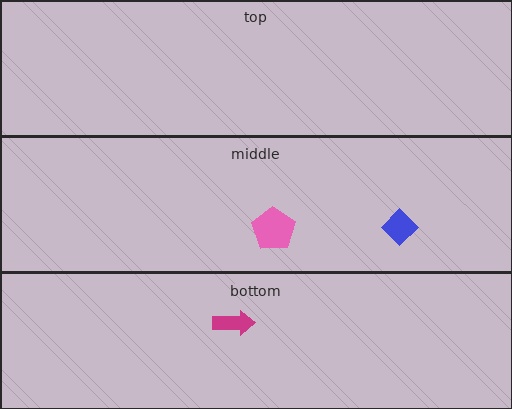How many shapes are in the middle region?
2.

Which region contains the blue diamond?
The middle region.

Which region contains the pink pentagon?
The middle region.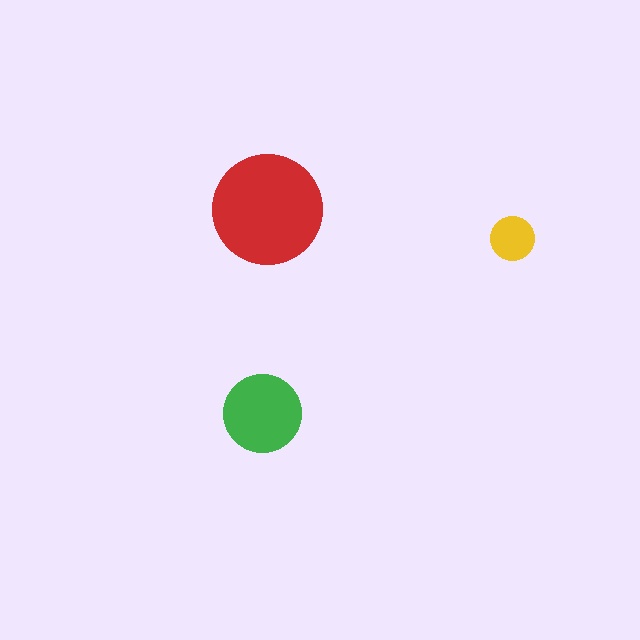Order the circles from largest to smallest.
the red one, the green one, the yellow one.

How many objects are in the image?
There are 3 objects in the image.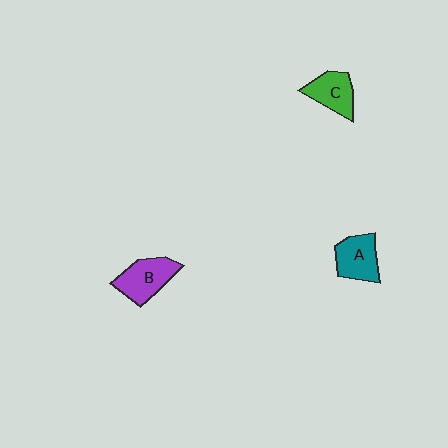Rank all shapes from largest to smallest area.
From largest to smallest: B (purple), A (teal), C (green).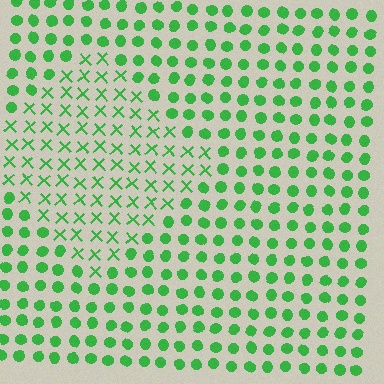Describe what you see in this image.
The image is filled with small green elements arranged in a uniform grid. A diamond-shaped region contains X marks, while the surrounding area contains circles. The boundary is defined purely by the change in element shape.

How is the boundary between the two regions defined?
The boundary is defined by a change in element shape: X marks inside vs. circles outside. All elements share the same color and spacing.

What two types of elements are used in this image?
The image uses X marks inside the diamond region and circles outside it.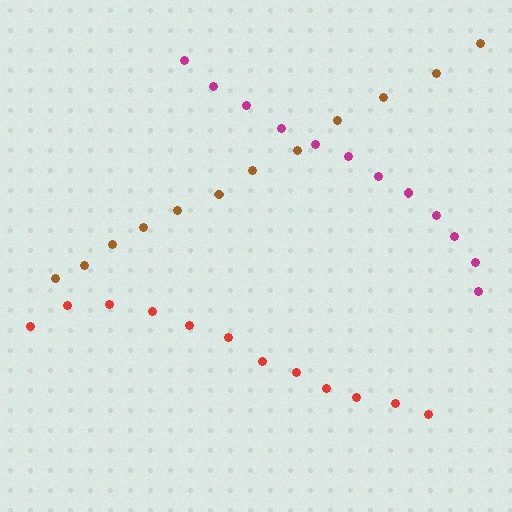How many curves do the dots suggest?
There are 3 distinct paths.